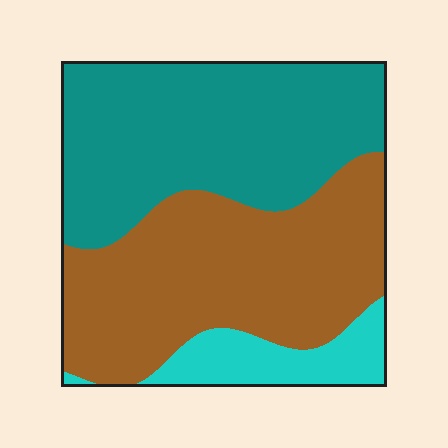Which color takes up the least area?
Cyan, at roughly 10%.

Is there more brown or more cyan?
Brown.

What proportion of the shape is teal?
Teal takes up between a third and a half of the shape.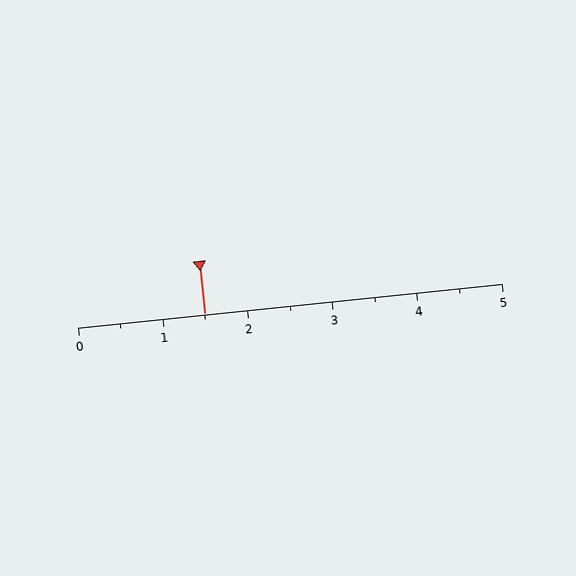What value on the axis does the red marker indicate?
The marker indicates approximately 1.5.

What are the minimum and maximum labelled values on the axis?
The axis runs from 0 to 5.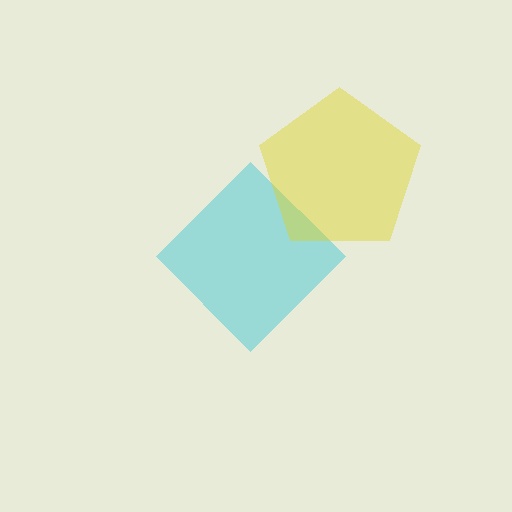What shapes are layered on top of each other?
The layered shapes are: a cyan diamond, a yellow pentagon.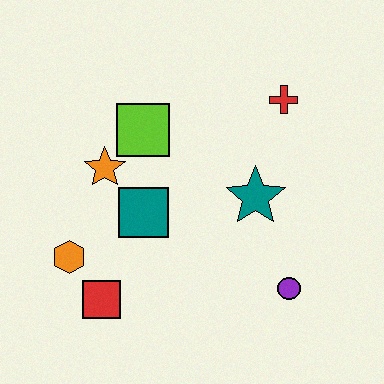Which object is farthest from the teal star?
The orange hexagon is farthest from the teal star.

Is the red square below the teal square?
Yes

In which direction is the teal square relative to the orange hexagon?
The teal square is to the right of the orange hexagon.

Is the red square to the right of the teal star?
No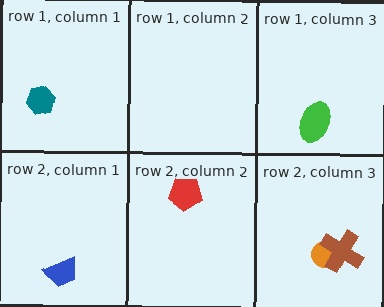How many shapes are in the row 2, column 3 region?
2.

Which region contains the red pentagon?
The row 2, column 2 region.